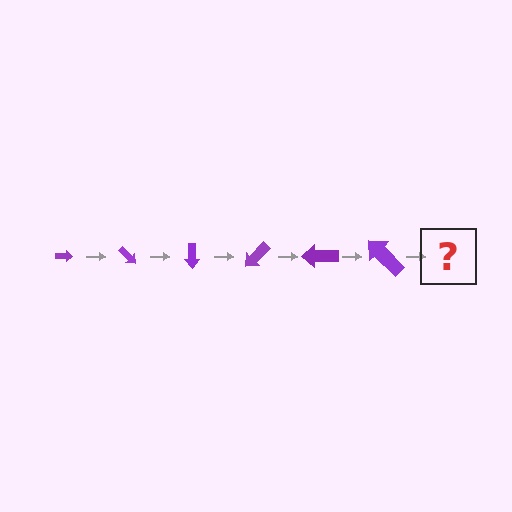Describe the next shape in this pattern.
It should be an arrow, larger than the previous one and rotated 270 degrees from the start.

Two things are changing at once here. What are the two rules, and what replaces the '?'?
The two rules are that the arrow grows larger each step and it rotates 45 degrees each step. The '?' should be an arrow, larger than the previous one and rotated 270 degrees from the start.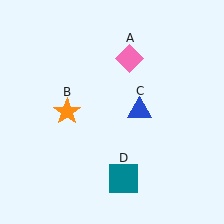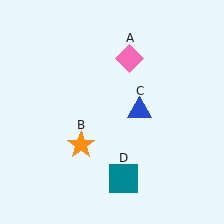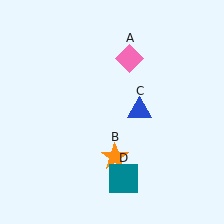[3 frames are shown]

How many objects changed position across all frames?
1 object changed position: orange star (object B).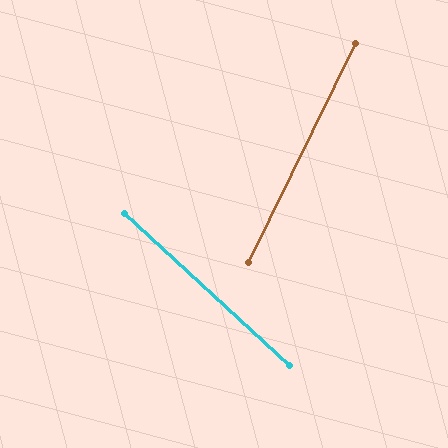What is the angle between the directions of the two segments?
Approximately 73 degrees.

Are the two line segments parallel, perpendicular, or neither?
Neither parallel nor perpendicular — they differ by about 73°.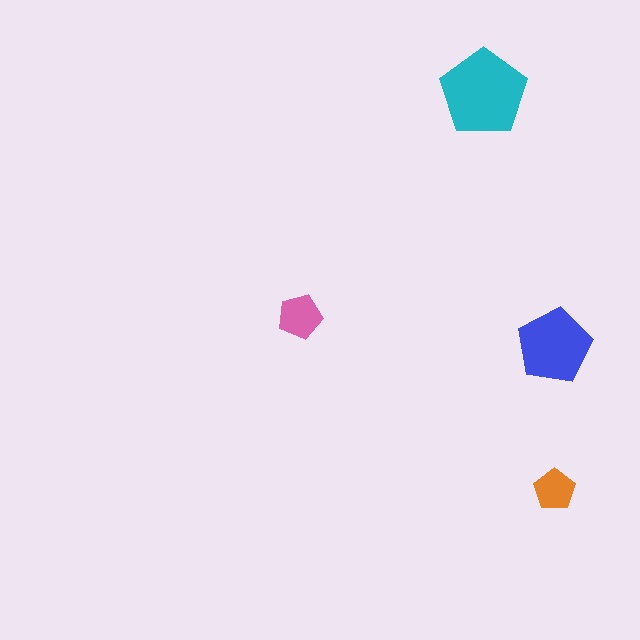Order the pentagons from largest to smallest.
the cyan one, the blue one, the pink one, the orange one.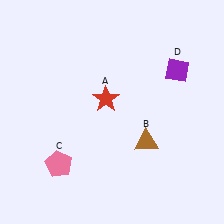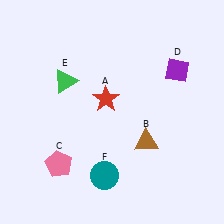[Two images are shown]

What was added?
A green triangle (E), a teal circle (F) were added in Image 2.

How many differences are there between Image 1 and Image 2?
There are 2 differences between the two images.